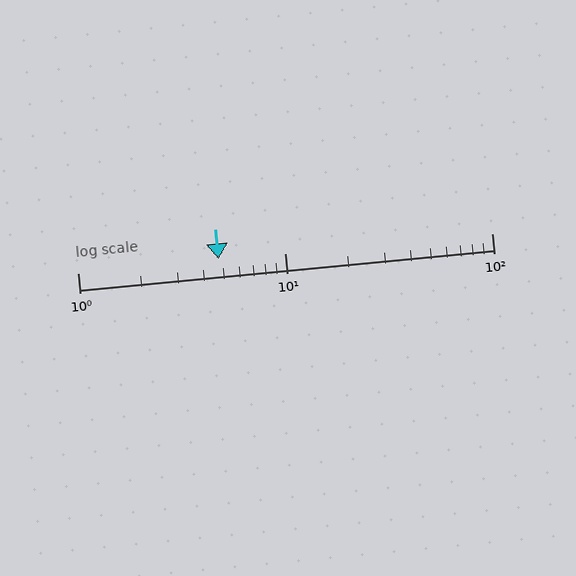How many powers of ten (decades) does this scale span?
The scale spans 2 decades, from 1 to 100.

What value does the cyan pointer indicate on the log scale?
The pointer indicates approximately 4.8.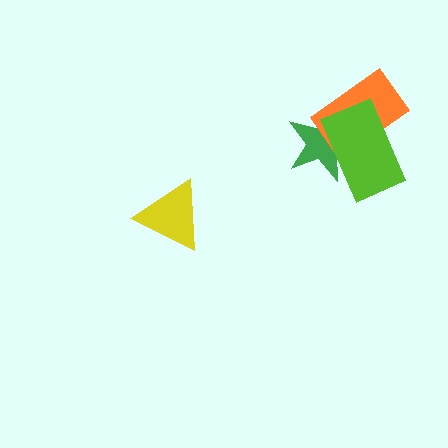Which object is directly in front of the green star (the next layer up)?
The orange rectangle is directly in front of the green star.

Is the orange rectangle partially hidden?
Yes, it is partially covered by another shape.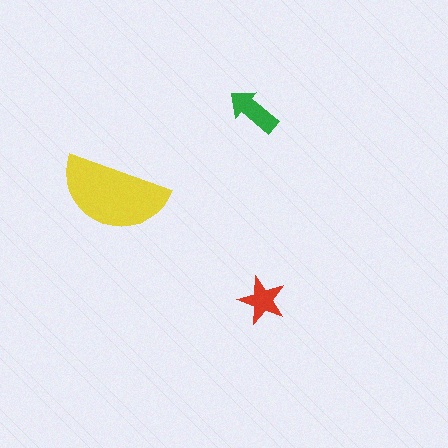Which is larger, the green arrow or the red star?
The green arrow.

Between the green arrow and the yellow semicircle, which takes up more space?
The yellow semicircle.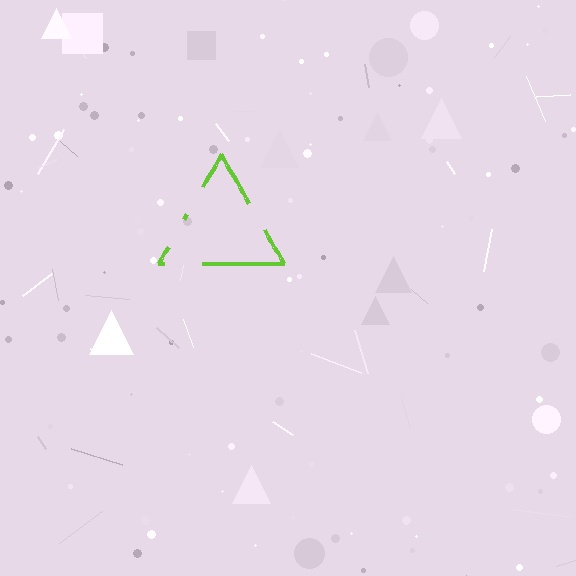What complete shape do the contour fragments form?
The contour fragments form a triangle.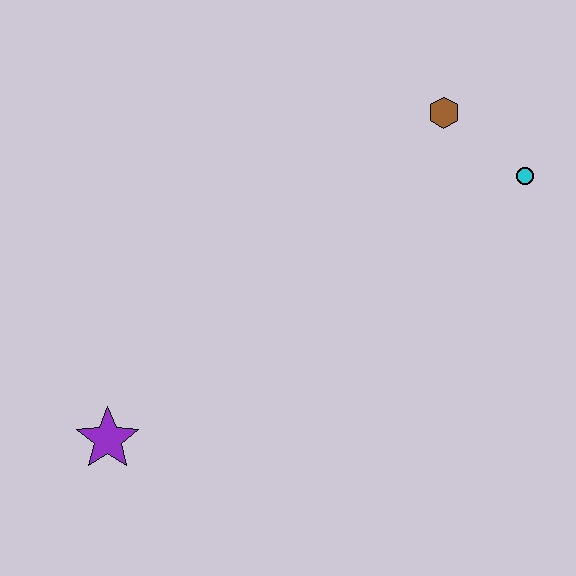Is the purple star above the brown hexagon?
No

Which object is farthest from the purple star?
The cyan circle is farthest from the purple star.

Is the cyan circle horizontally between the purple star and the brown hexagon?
No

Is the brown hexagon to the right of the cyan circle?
No